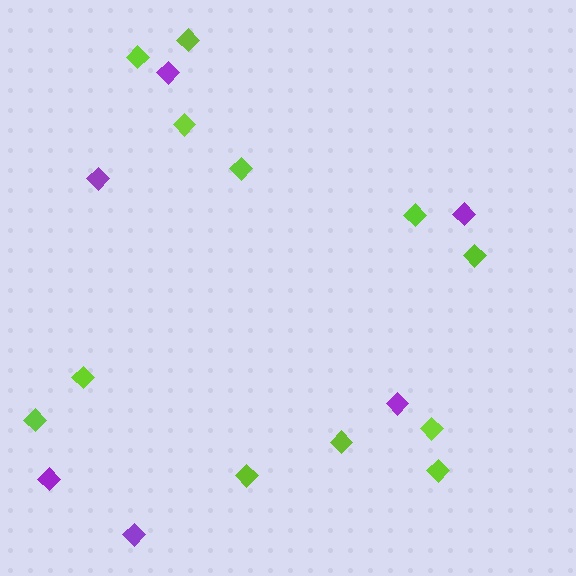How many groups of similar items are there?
There are 2 groups: one group of lime diamonds (12) and one group of purple diamonds (6).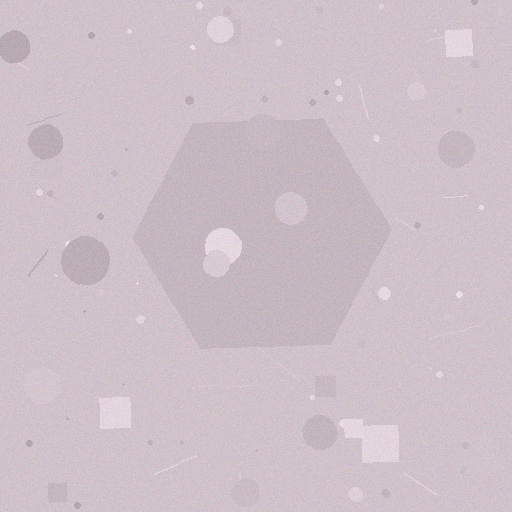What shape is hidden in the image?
A hexagon is hidden in the image.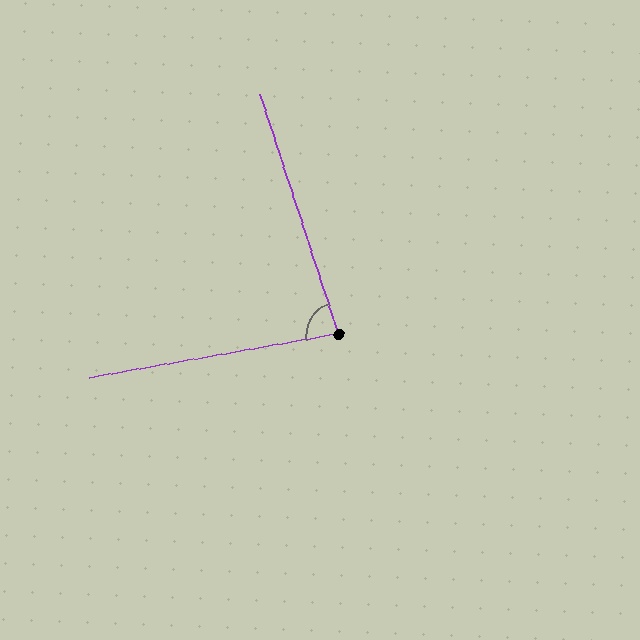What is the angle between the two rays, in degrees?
Approximately 82 degrees.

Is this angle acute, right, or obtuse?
It is acute.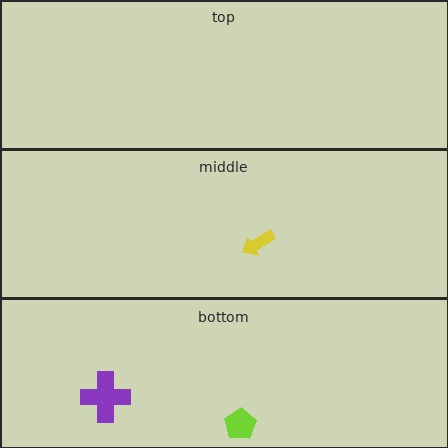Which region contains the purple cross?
The bottom region.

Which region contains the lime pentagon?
The bottom region.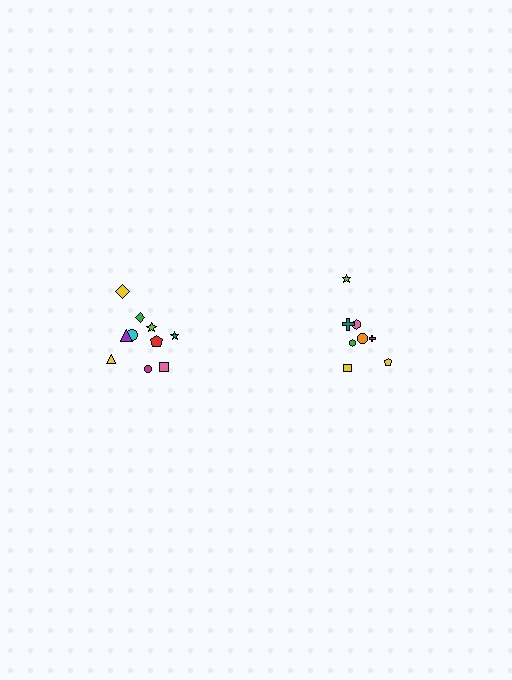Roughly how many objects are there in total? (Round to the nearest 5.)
Roughly 20 objects in total.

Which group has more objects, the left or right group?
The left group.